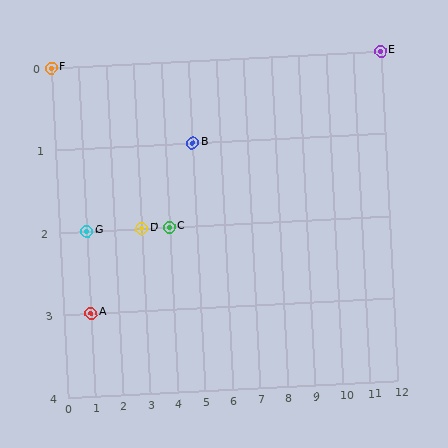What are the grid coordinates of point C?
Point C is at grid coordinates (4, 2).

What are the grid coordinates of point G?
Point G is at grid coordinates (1, 2).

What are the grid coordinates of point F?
Point F is at grid coordinates (0, 0).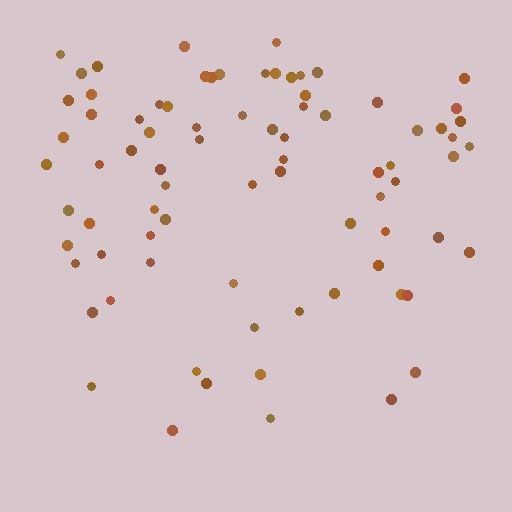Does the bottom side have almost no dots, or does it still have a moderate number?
Still a moderate number, just noticeably fewer than the top.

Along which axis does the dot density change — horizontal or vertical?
Vertical.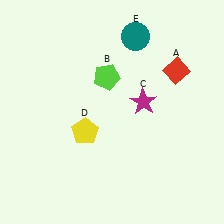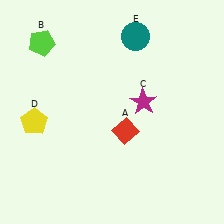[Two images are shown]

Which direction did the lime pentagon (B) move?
The lime pentagon (B) moved left.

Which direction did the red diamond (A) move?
The red diamond (A) moved down.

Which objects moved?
The objects that moved are: the red diamond (A), the lime pentagon (B), the yellow pentagon (D).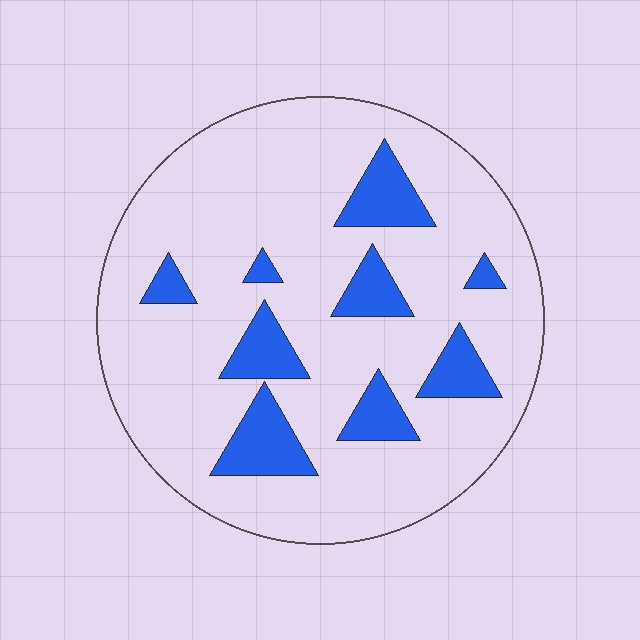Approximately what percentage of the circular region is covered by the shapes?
Approximately 15%.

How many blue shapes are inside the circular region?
9.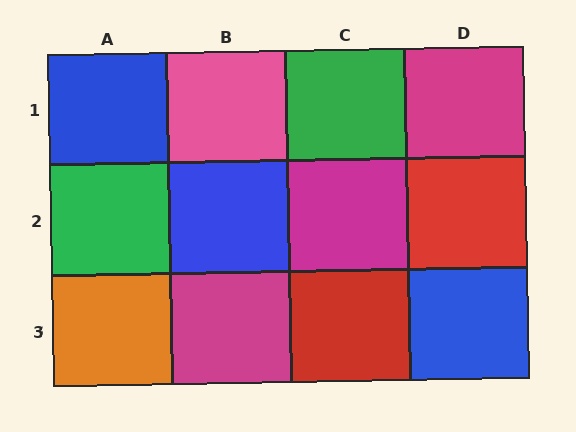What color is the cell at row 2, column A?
Green.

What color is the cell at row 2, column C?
Magenta.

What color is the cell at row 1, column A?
Blue.